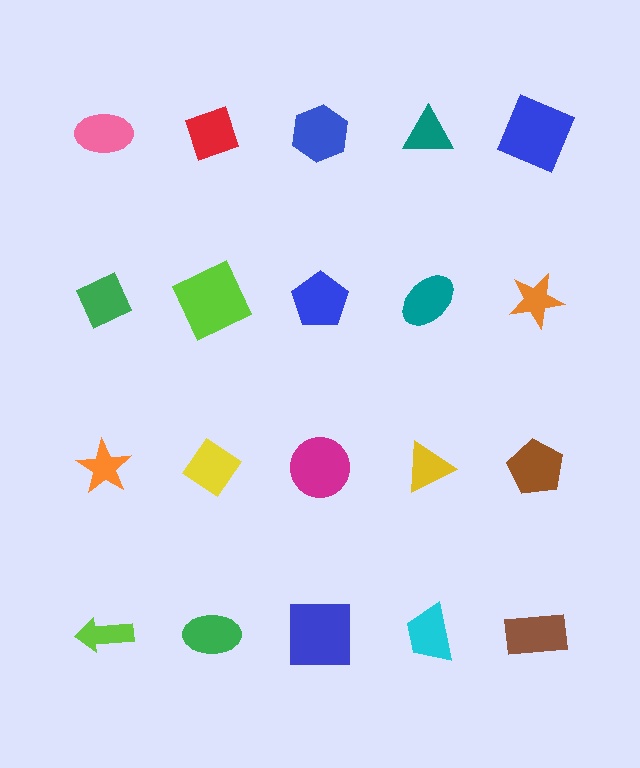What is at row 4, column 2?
A green ellipse.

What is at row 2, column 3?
A blue pentagon.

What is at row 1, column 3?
A blue hexagon.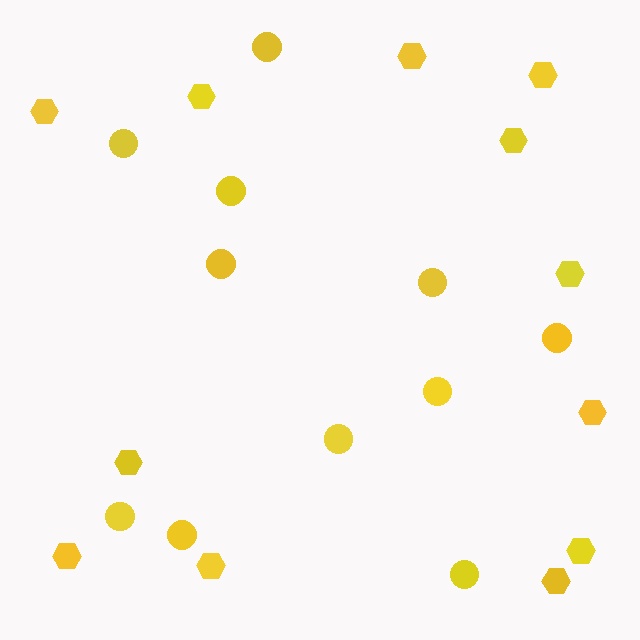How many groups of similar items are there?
There are 2 groups: one group of hexagons (12) and one group of circles (11).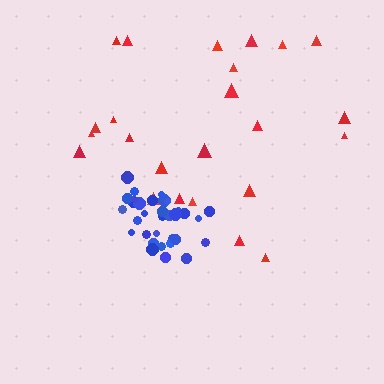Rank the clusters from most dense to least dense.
blue, red.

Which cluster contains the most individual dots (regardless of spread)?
Blue (33).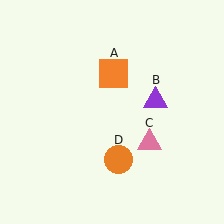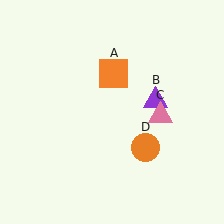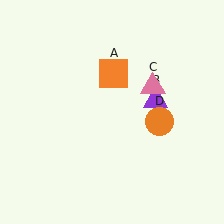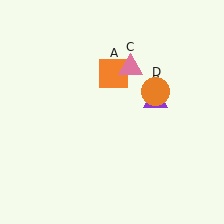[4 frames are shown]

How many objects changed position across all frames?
2 objects changed position: pink triangle (object C), orange circle (object D).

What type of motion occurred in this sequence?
The pink triangle (object C), orange circle (object D) rotated counterclockwise around the center of the scene.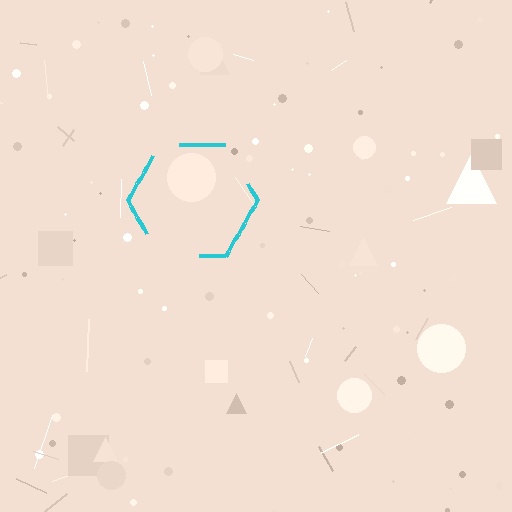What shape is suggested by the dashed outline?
The dashed outline suggests a hexagon.